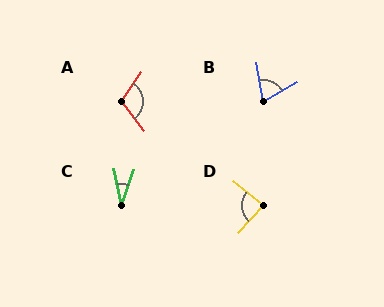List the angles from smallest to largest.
C (30°), B (69°), D (86°), A (107°).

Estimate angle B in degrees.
Approximately 69 degrees.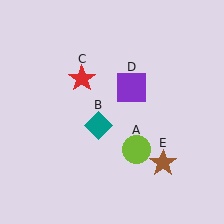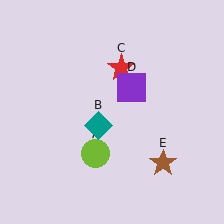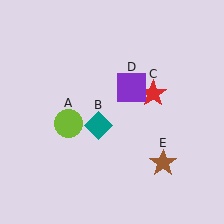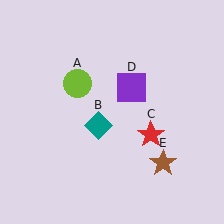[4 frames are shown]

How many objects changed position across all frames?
2 objects changed position: lime circle (object A), red star (object C).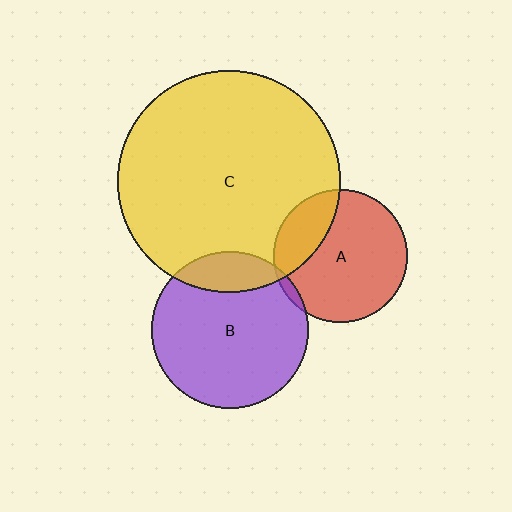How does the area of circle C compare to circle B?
Approximately 2.0 times.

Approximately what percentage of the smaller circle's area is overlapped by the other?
Approximately 5%.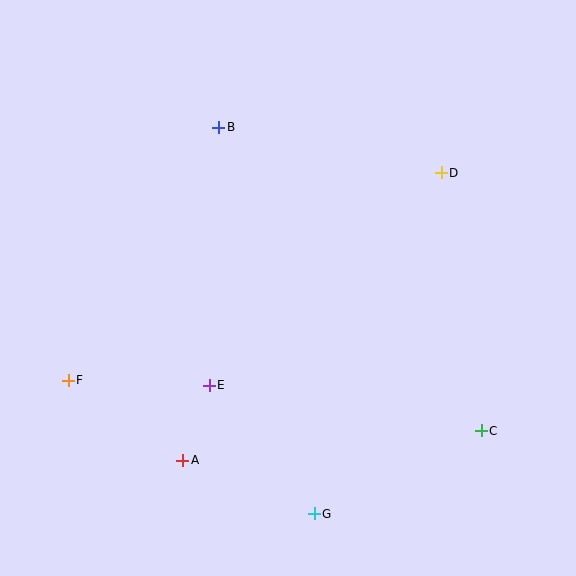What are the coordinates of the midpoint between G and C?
The midpoint between G and C is at (398, 472).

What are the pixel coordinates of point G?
Point G is at (314, 514).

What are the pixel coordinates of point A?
Point A is at (183, 460).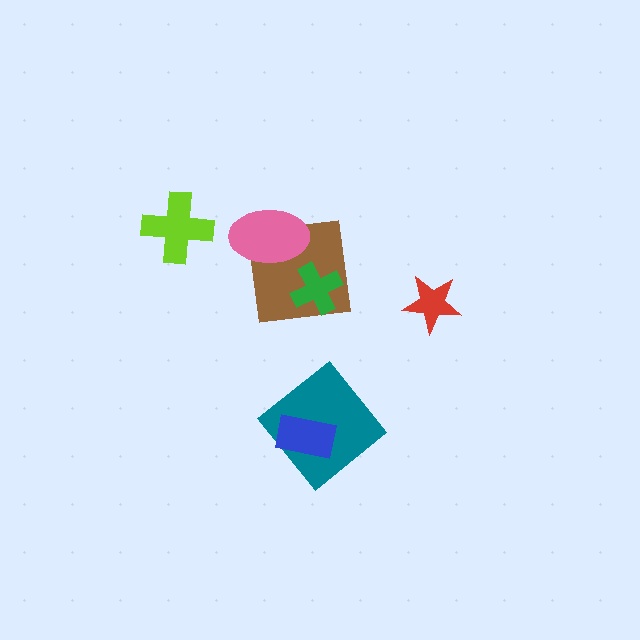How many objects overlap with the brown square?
2 objects overlap with the brown square.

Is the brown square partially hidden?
Yes, it is partially covered by another shape.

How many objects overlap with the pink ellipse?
1 object overlaps with the pink ellipse.